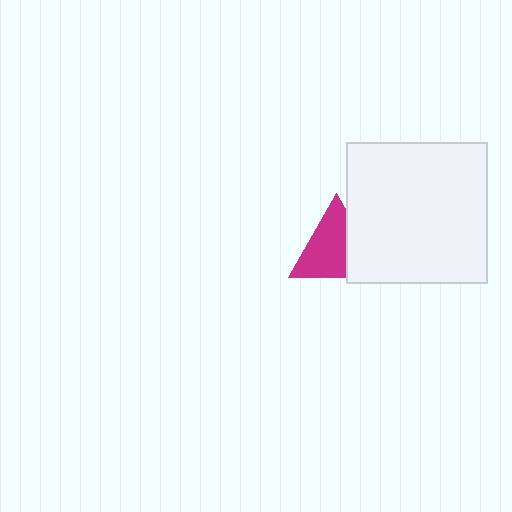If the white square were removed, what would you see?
You would see the complete magenta triangle.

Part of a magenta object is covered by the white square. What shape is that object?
It is a triangle.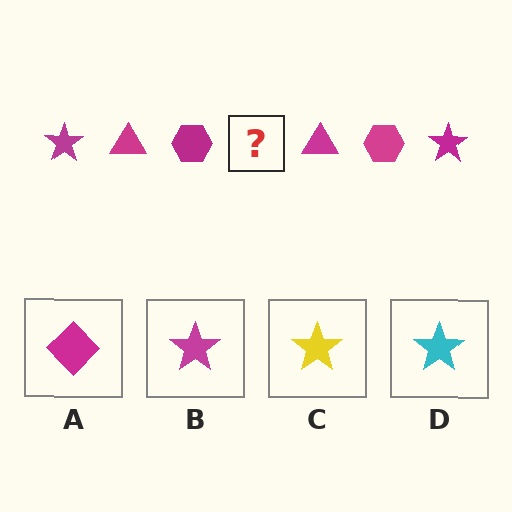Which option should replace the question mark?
Option B.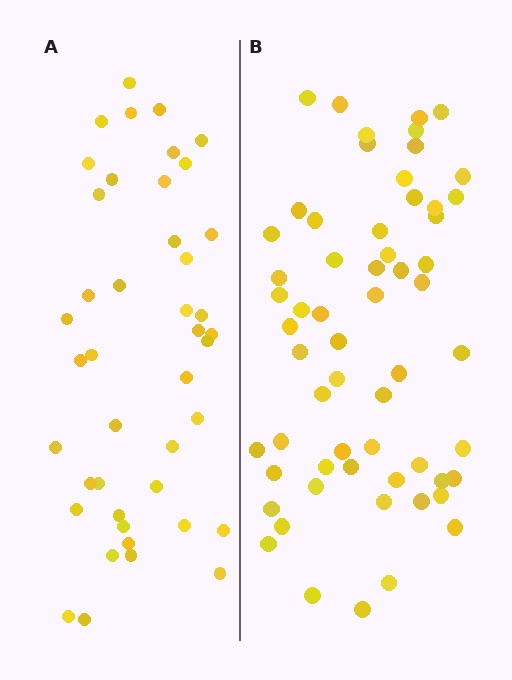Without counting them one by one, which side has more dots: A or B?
Region B (the right region) has more dots.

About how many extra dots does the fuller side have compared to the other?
Region B has approximately 15 more dots than region A.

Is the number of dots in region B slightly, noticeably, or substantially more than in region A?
Region B has noticeably more, but not dramatically so. The ratio is roughly 1.4 to 1.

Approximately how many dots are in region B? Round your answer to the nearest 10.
About 60 dots.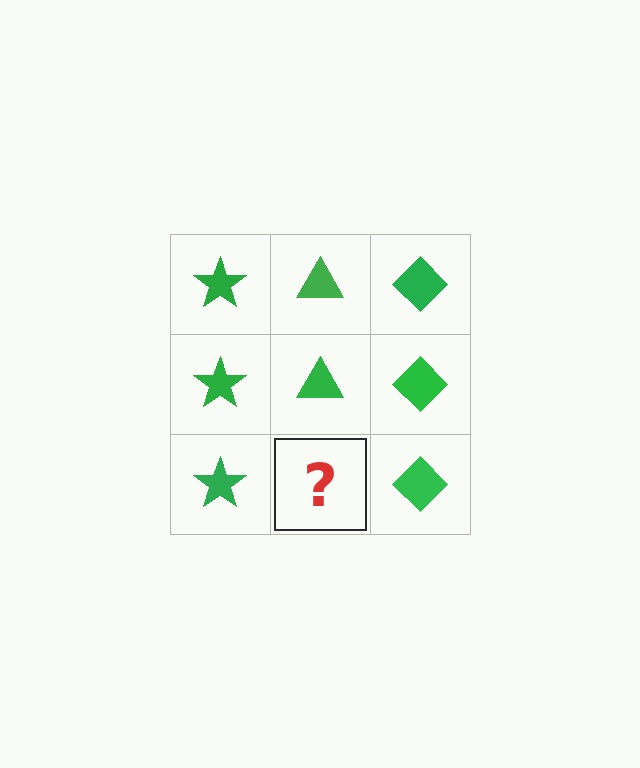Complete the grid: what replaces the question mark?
The question mark should be replaced with a green triangle.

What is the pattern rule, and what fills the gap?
The rule is that each column has a consistent shape. The gap should be filled with a green triangle.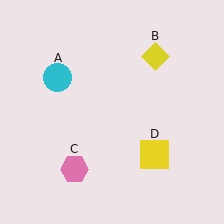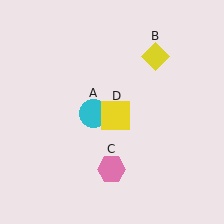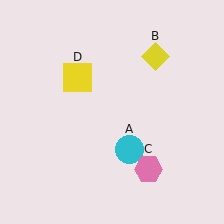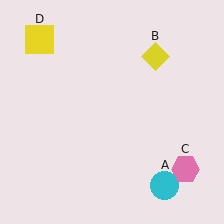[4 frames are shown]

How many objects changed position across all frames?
3 objects changed position: cyan circle (object A), pink hexagon (object C), yellow square (object D).